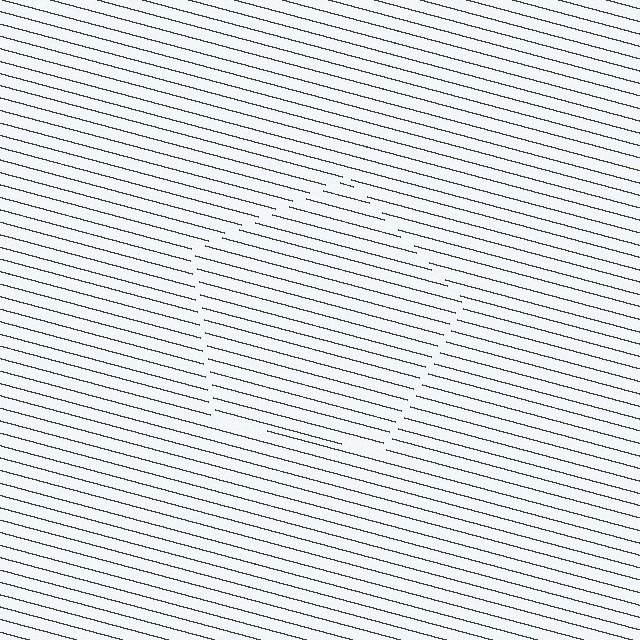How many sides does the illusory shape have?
5 sides — the line-ends trace a pentagon.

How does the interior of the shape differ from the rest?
The interior of the shape contains the same grating, shifted by half a period — the contour is defined by the phase discontinuity where line-ends from the inner and outer gratings abut.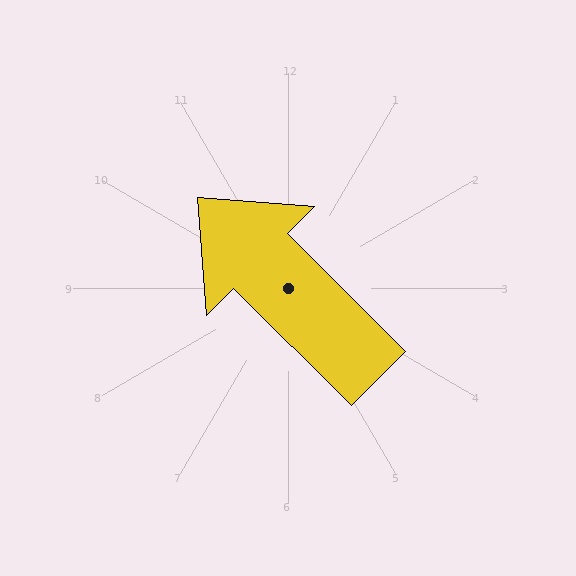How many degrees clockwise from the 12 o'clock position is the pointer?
Approximately 315 degrees.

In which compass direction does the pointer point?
Northwest.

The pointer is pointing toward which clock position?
Roughly 10 o'clock.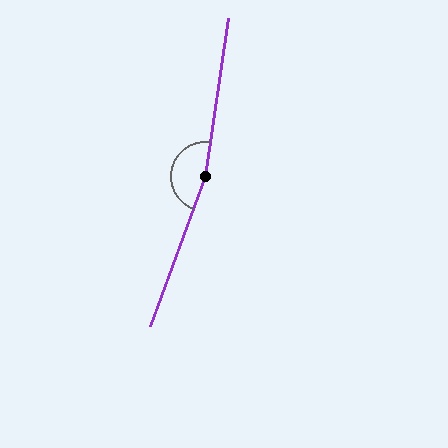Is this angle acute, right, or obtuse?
It is obtuse.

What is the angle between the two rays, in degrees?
Approximately 168 degrees.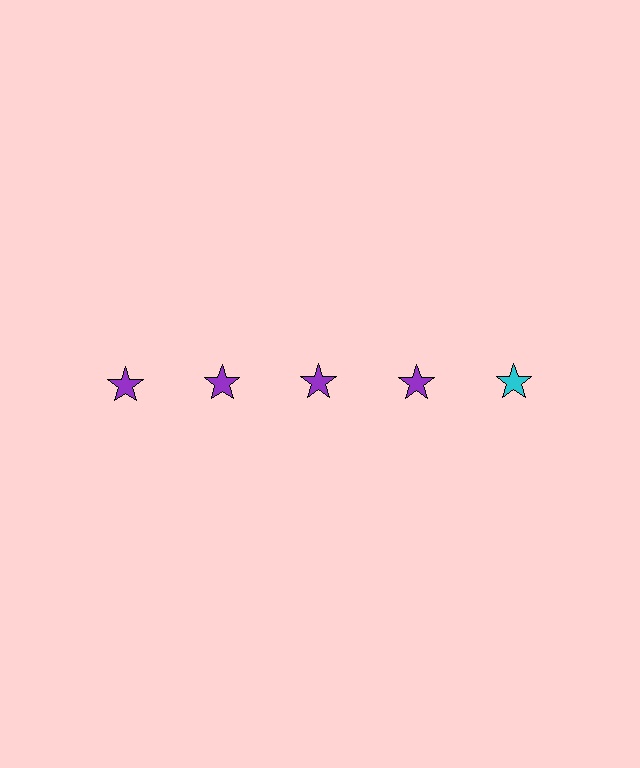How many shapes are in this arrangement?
There are 5 shapes arranged in a grid pattern.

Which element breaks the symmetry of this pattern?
The cyan star in the top row, rightmost column breaks the symmetry. All other shapes are purple stars.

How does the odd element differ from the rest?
It has a different color: cyan instead of purple.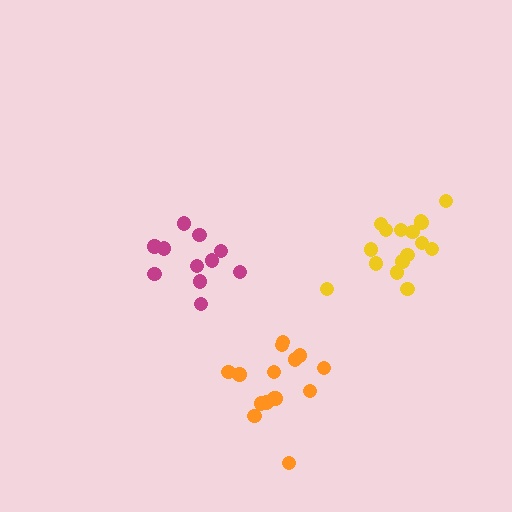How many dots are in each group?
Group 1: 15 dots, Group 2: 11 dots, Group 3: 16 dots (42 total).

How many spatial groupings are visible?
There are 3 spatial groupings.